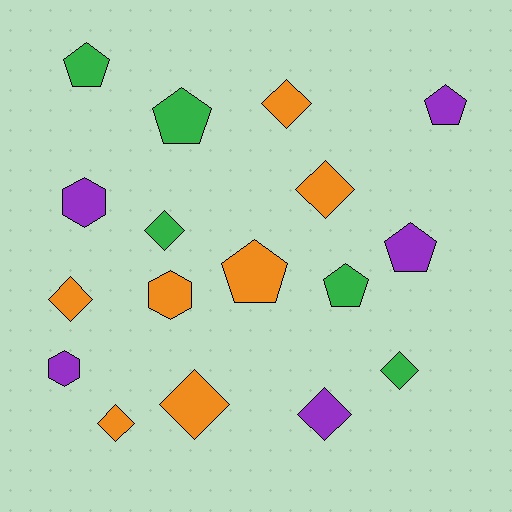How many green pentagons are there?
There are 3 green pentagons.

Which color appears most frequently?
Orange, with 7 objects.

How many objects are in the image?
There are 17 objects.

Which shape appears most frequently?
Diamond, with 8 objects.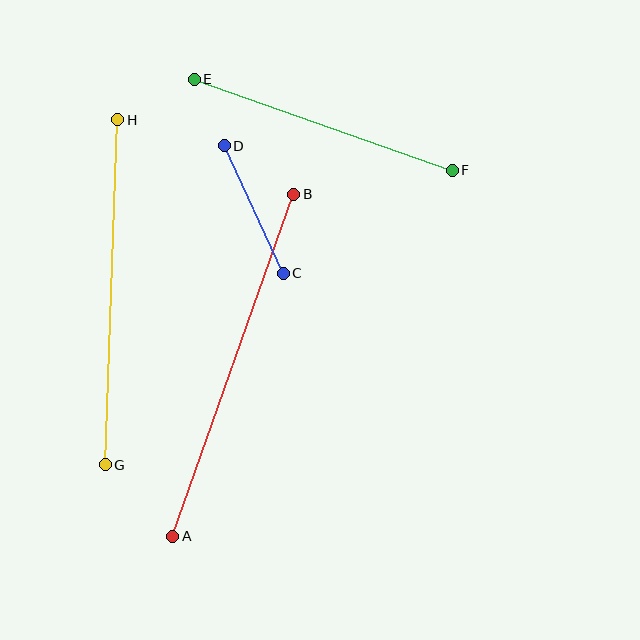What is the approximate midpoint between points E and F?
The midpoint is at approximately (323, 125) pixels.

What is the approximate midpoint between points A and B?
The midpoint is at approximately (233, 365) pixels.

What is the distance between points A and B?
The distance is approximately 363 pixels.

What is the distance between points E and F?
The distance is approximately 273 pixels.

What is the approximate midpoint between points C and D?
The midpoint is at approximately (254, 210) pixels.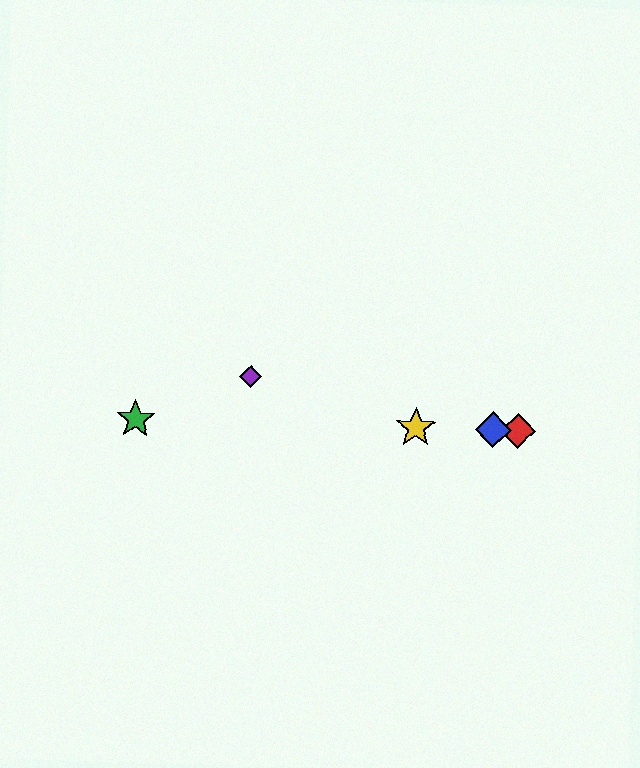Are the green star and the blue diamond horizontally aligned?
Yes, both are at y≈419.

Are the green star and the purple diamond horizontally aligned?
No, the green star is at y≈419 and the purple diamond is at y≈377.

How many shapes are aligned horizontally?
4 shapes (the red diamond, the blue diamond, the green star, the yellow star) are aligned horizontally.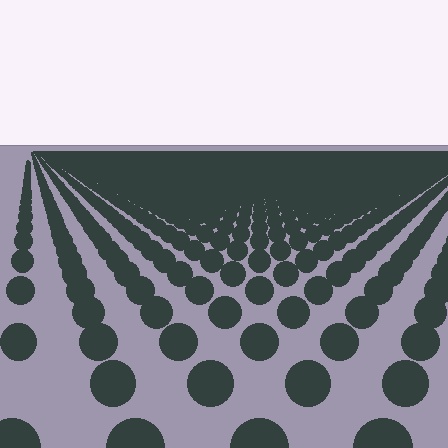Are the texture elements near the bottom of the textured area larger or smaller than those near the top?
Larger. Near the bottom, elements are closer to the viewer and appear at a bigger on-screen size.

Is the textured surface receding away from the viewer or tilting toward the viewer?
The surface is receding away from the viewer. Texture elements get smaller and denser toward the top.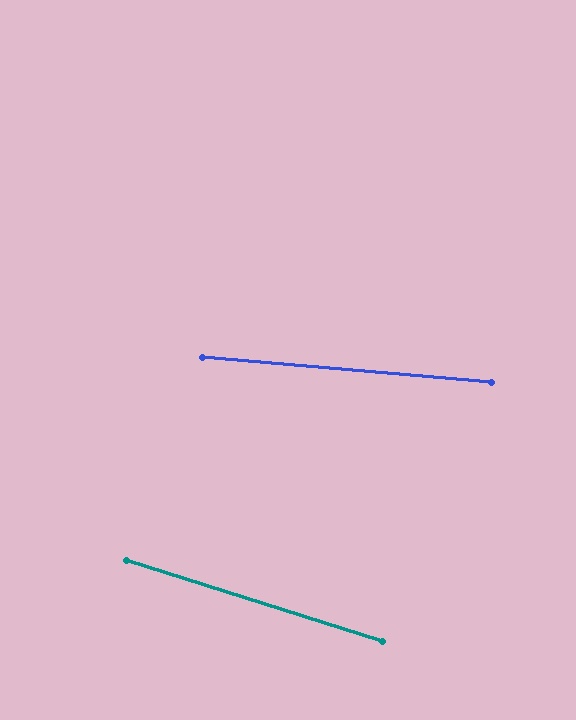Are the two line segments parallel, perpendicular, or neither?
Neither parallel nor perpendicular — they differ by about 12°.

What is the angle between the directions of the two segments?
Approximately 12 degrees.